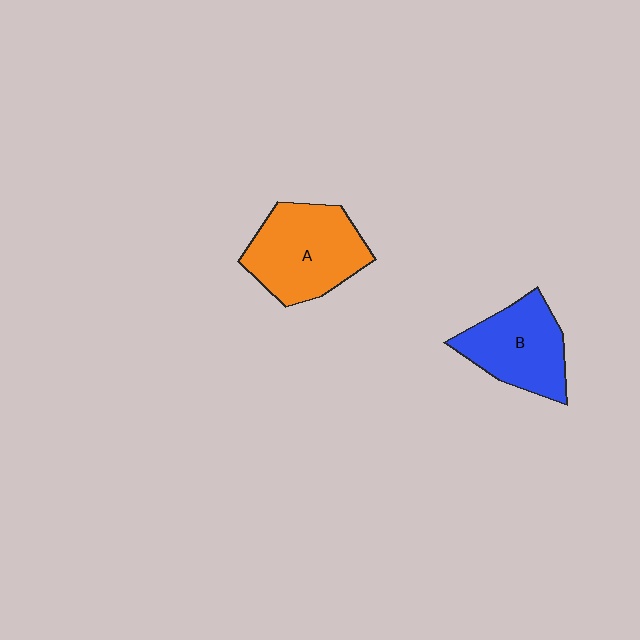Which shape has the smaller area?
Shape B (blue).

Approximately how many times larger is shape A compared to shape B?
Approximately 1.2 times.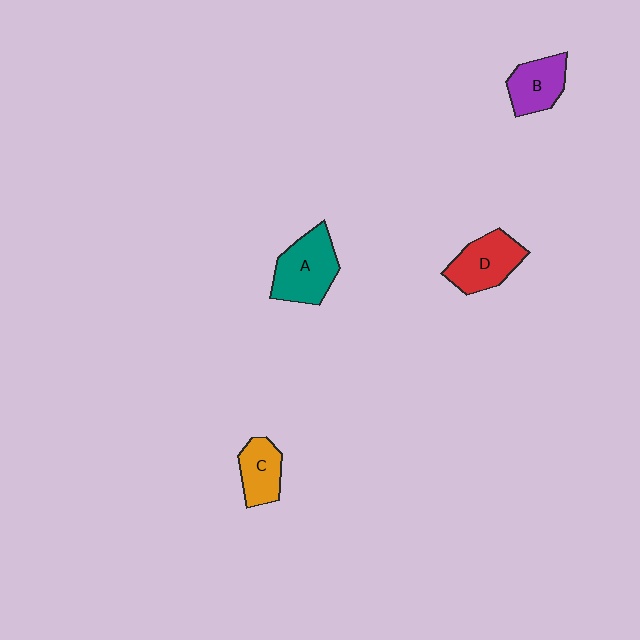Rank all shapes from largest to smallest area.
From largest to smallest: A (teal), D (red), B (purple), C (orange).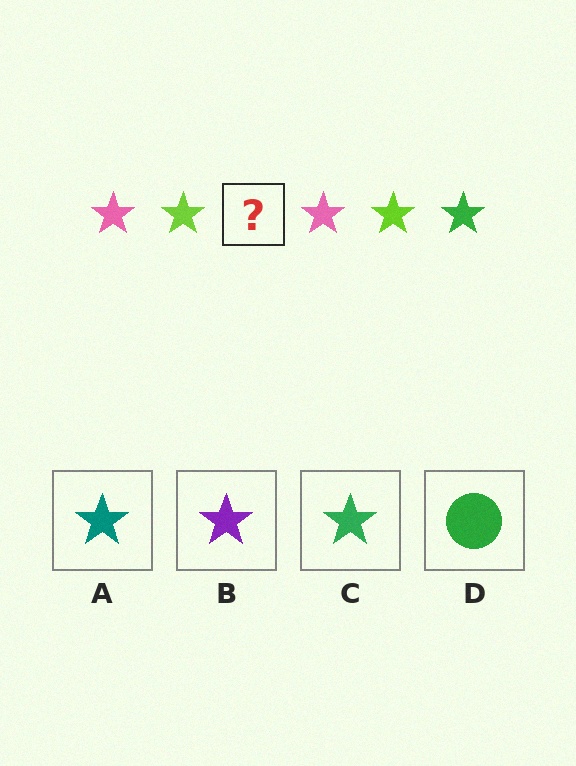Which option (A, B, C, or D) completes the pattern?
C.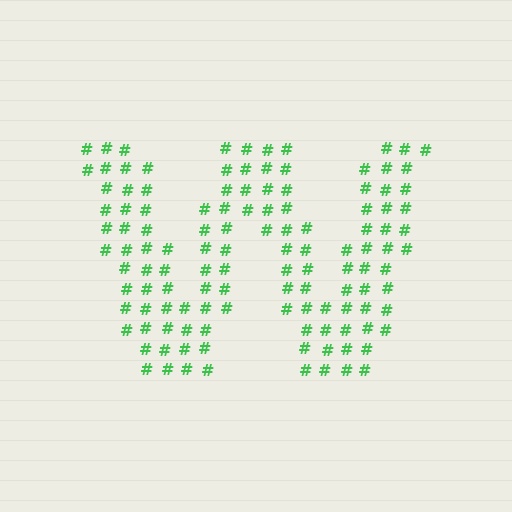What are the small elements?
The small elements are hash symbols.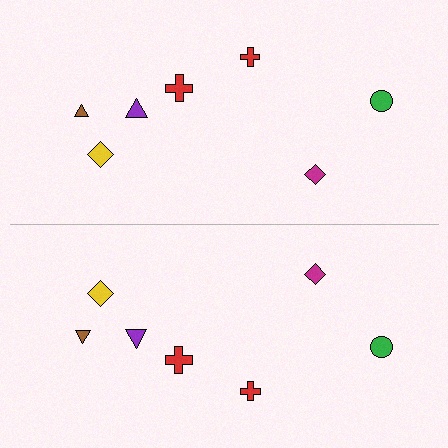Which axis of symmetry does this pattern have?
The pattern has a horizontal axis of symmetry running through the center of the image.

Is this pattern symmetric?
Yes, this pattern has bilateral (reflection) symmetry.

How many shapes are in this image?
There are 14 shapes in this image.